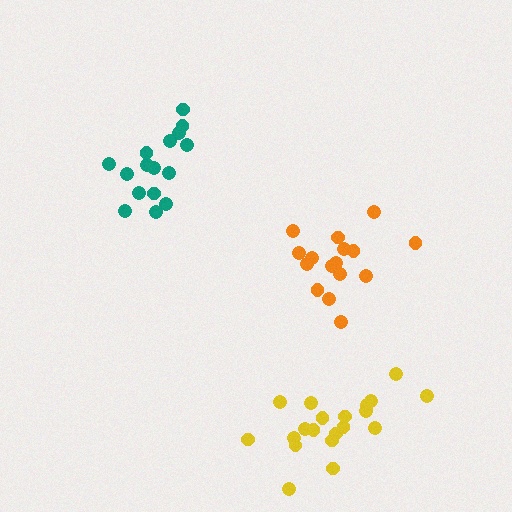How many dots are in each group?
Group 1: 16 dots, Group 2: 16 dots, Group 3: 20 dots (52 total).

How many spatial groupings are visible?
There are 3 spatial groupings.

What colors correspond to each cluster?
The clusters are colored: orange, teal, yellow.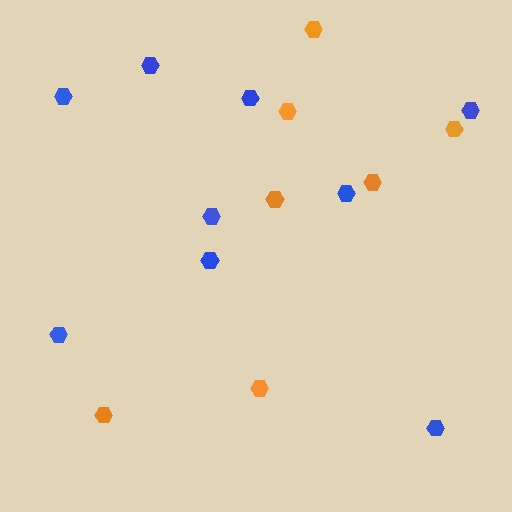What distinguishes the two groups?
There are 2 groups: one group of blue hexagons (9) and one group of orange hexagons (7).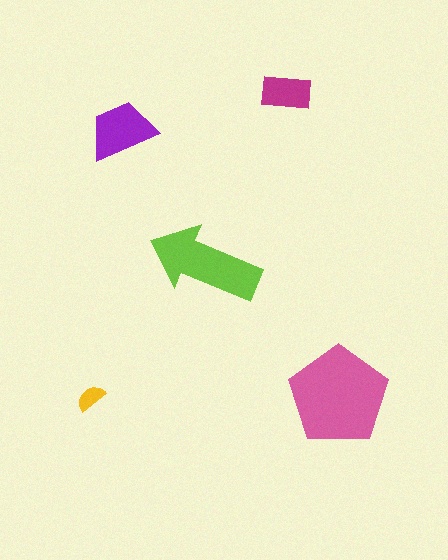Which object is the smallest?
The yellow semicircle.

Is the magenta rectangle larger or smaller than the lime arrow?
Smaller.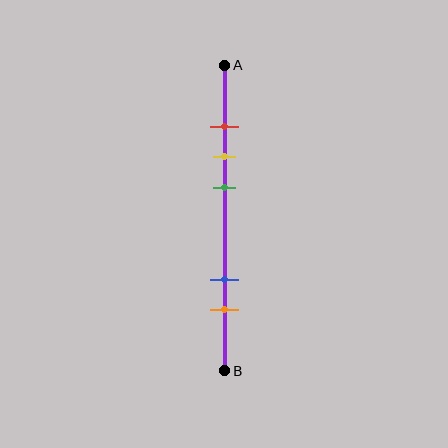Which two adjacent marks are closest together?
The red and yellow marks are the closest adjacent pair.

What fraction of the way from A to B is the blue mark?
The blue mark is approximately 70% (0.7) of the way from A to B.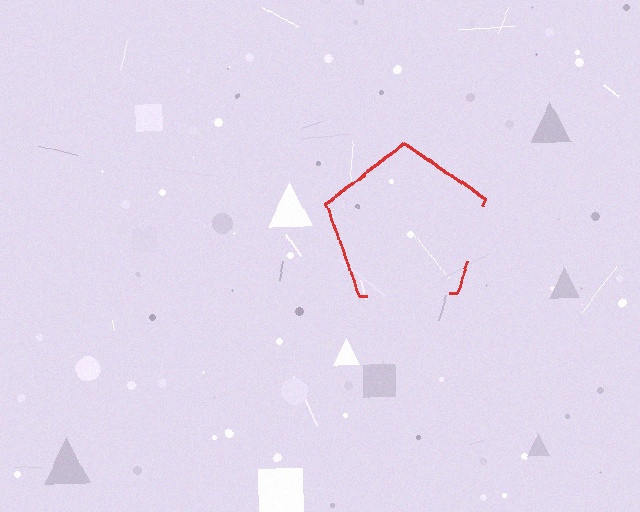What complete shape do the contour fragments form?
The contour fragments form a pentagon.